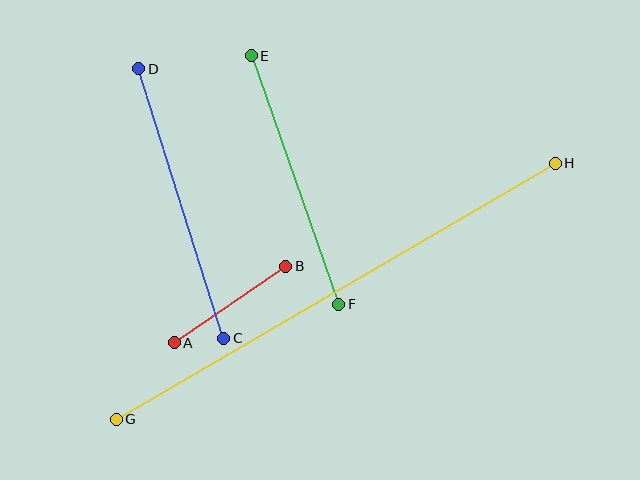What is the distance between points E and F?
The distance is approximately 263 pixels.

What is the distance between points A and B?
The distance is approximately 136 pixels.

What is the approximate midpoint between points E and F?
The midpoint is at approximately (295, 180) pixels.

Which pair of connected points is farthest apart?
Points G and H are farthest apart.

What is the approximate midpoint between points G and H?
The midpoint is at approximately (336, 291) pixels.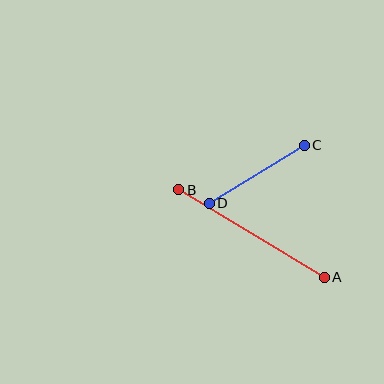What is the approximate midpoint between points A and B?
The midpoint is at approximately (251, 233) pixels.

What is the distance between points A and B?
The distance is approximately 169 pixels.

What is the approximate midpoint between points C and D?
The midpoint is at approximately (257, 174) pixels.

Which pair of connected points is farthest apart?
Points A and B are farthest apart.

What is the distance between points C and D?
The distance is approximately 111 pixels.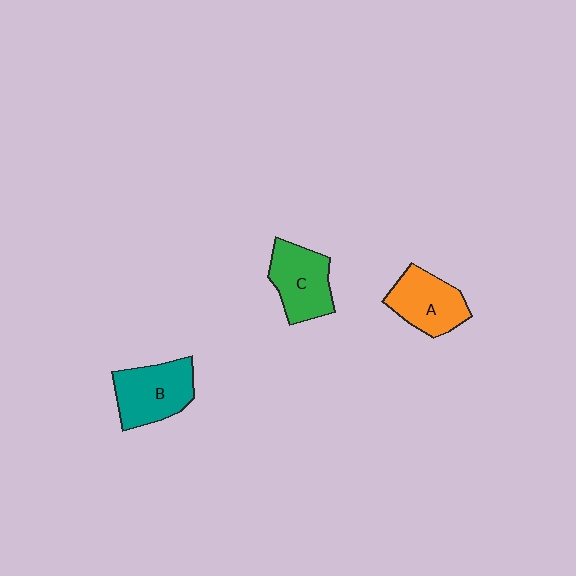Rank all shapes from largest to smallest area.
From largest to smallest: B (teal), C (green), A (orange).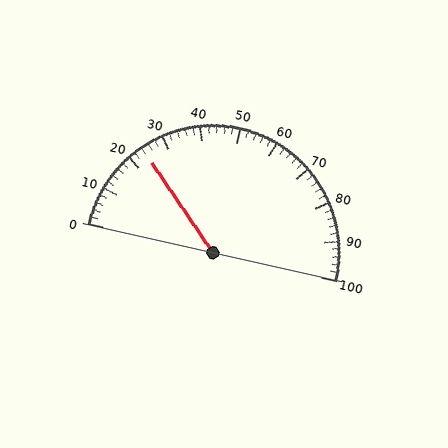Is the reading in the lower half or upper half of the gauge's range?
The reading is in the lower half of the range (0 to 100).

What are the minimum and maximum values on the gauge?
The gauge ranges from 0 to 100.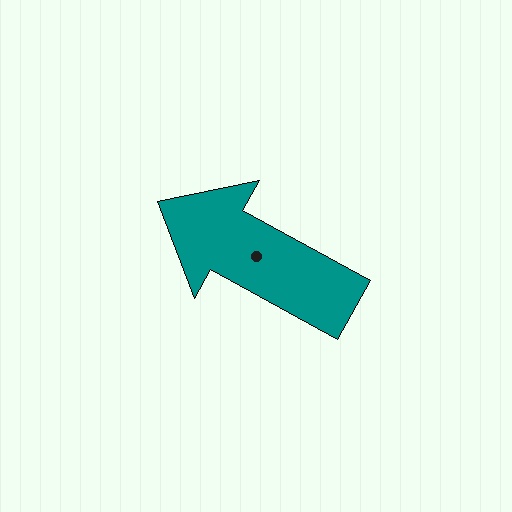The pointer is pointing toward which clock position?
Roughly 10 o'clock.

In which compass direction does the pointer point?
Northwest.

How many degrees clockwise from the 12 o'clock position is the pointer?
Approximately 299 degrees.